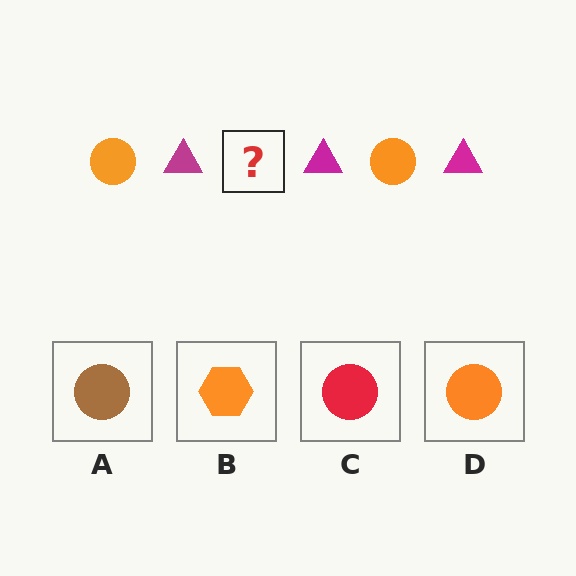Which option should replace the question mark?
Option D.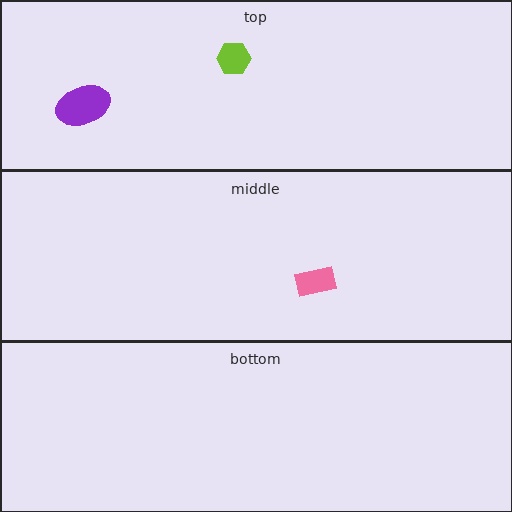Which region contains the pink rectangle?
The middle region.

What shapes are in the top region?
The lime hexagon, the purple ellipse.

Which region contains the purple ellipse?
The top region.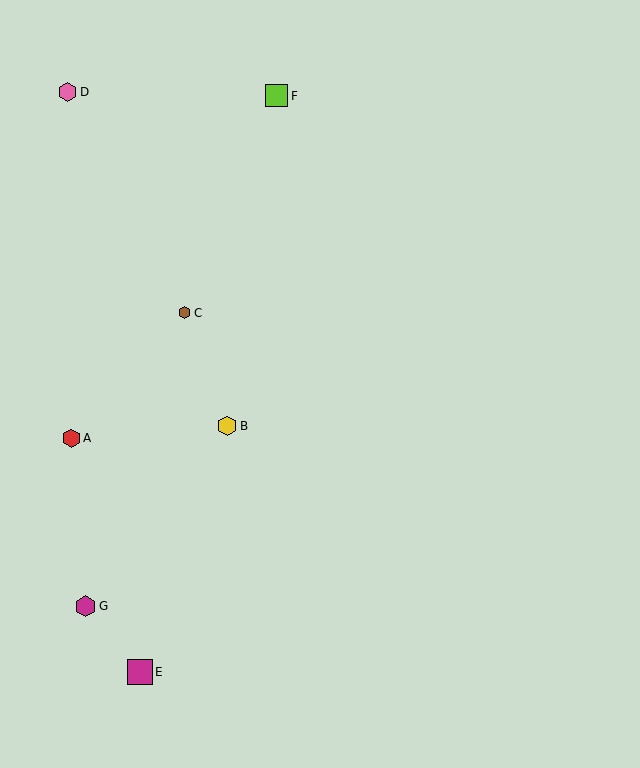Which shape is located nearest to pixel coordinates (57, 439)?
The red hexagon (labeled A) at (71, 438) is nearest to that location.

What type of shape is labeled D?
Shape D is a pink hexagon.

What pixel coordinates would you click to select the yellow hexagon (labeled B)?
Click at (227, 426) to select the yellow hexagon B.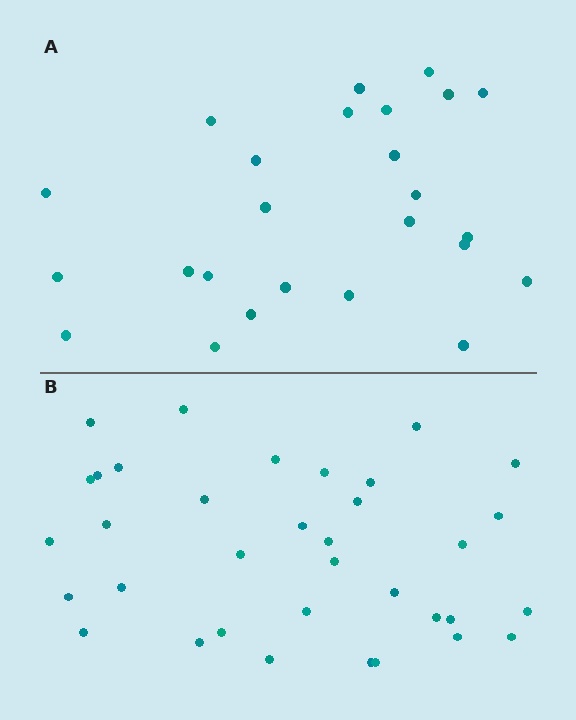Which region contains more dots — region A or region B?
Region B (the bottom region) has more dots.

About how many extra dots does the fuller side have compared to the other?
Region B has roughly 10 or so more dots than region A.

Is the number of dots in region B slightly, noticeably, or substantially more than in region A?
Region B has noticeably more, but not dramatically so. The ratio is roughly 1.4 to 1.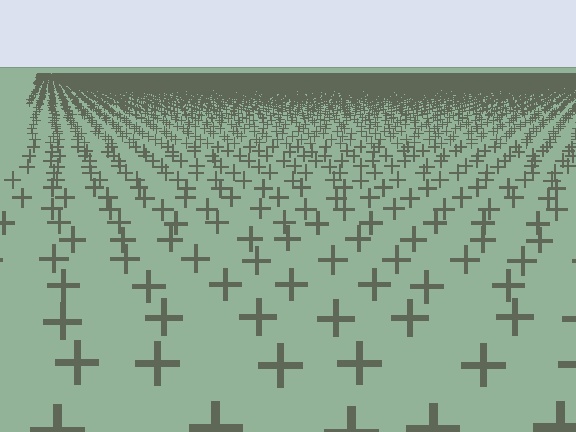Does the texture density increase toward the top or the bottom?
Density increases toward the top.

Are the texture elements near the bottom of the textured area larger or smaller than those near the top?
Larger. Near the bottom, elements are closer to the viewer and appear at a bigger on-screen size.